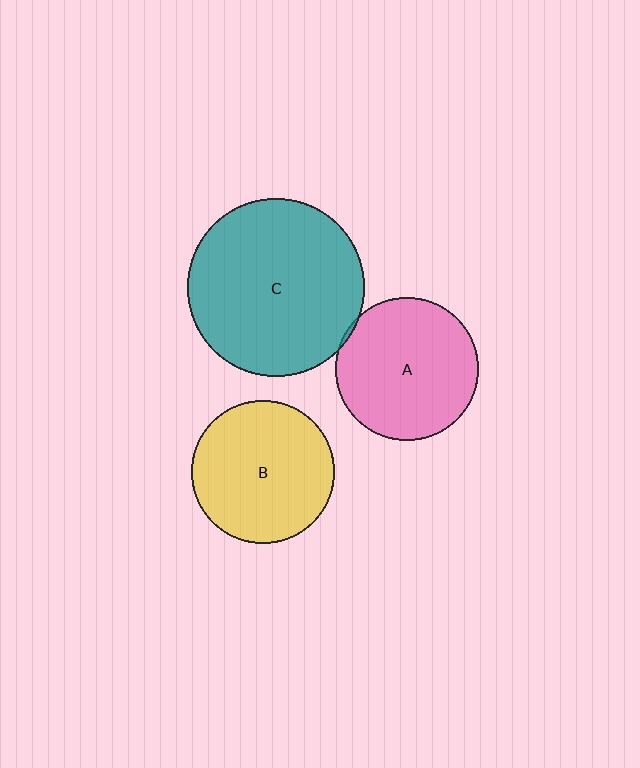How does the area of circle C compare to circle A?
Approximately 1.5 times.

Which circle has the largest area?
Circle C (teal).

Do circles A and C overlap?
Yes.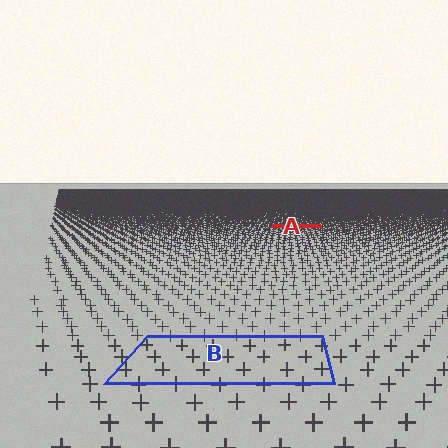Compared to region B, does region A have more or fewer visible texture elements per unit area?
Region A has more texture elements per unit area — they are packed more densely because it is farther away.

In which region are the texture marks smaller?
The texture marks are smaller in region A, because it is farther away.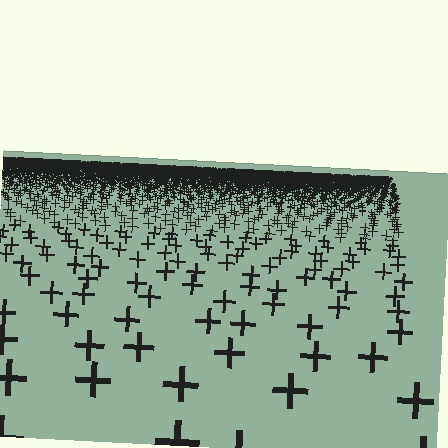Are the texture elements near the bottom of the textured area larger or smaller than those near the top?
Larger. Near the bottom, elements are closer to the viewer and appear at a bigger on-screen size.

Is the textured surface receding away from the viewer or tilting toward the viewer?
The surface is receding away from the viewer. Texture elements get smaller and denser toward the top.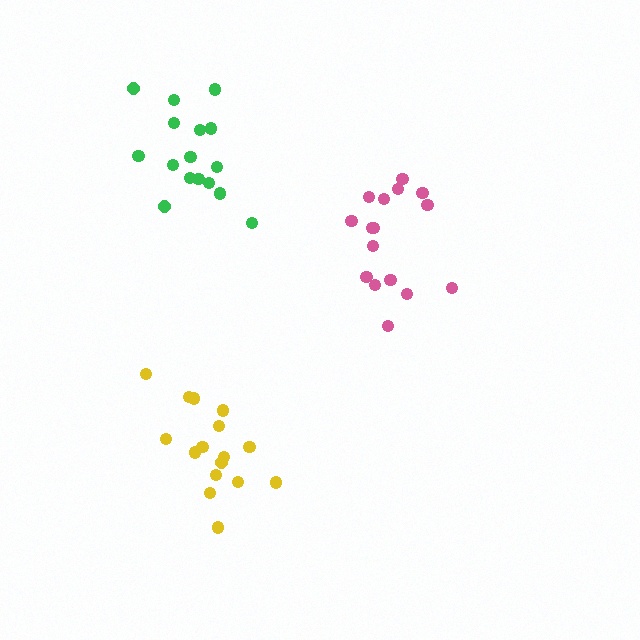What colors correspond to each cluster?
The clusters are colored: yellow, pink, green.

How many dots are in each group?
Group 1: 16 dots, Group 2: 16 dots, Group 3: 16 dots (48 total).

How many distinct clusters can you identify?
There are 3 distinct clusters.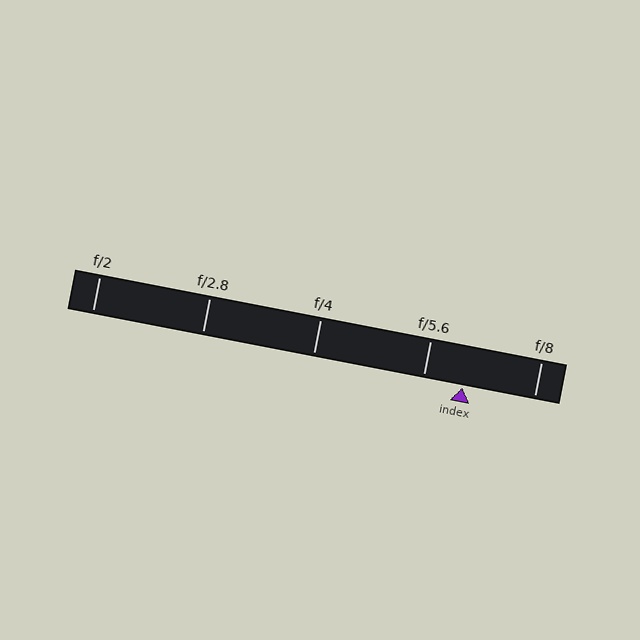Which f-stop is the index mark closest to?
The index mark is closest to f/5.6.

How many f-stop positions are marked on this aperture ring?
There are 5 f-stop positions marked.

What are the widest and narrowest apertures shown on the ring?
The widest aperture shown is f/2 and the narrowest is f/8.